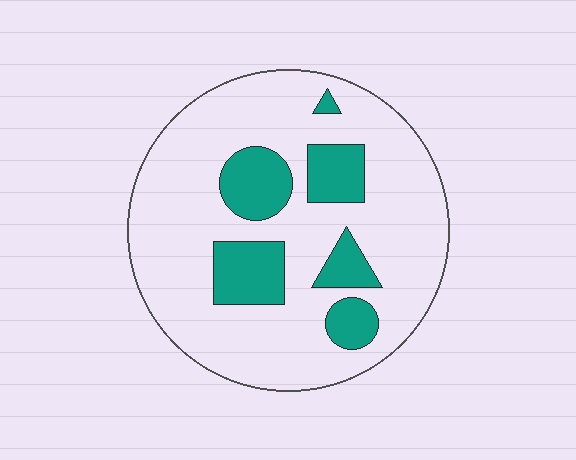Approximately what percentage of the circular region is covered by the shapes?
Approximately 20%.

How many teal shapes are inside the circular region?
6.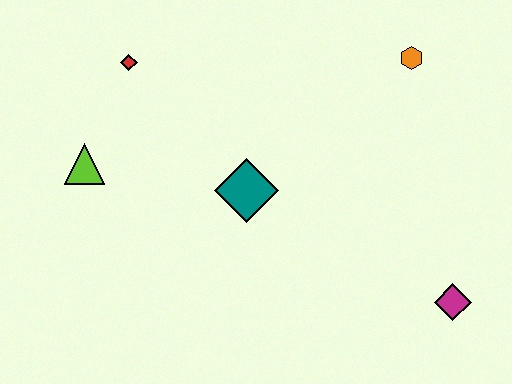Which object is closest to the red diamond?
The lime triangle is closest to the red diamond.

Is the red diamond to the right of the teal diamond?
No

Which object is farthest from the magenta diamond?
The red diamond is farthest from the magenta diamond.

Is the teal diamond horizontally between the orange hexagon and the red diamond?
Yes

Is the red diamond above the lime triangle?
Yes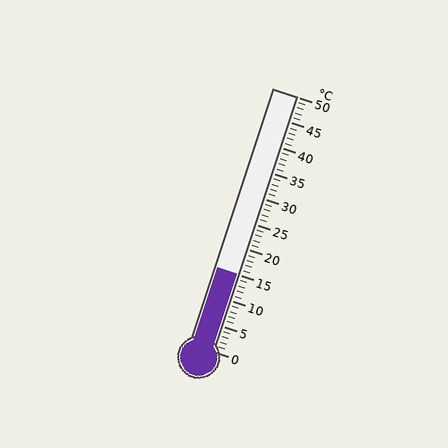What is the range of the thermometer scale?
The thermometer scale ranges from 0°C to 50°C.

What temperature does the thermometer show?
The thermometer shows approximately 15°C.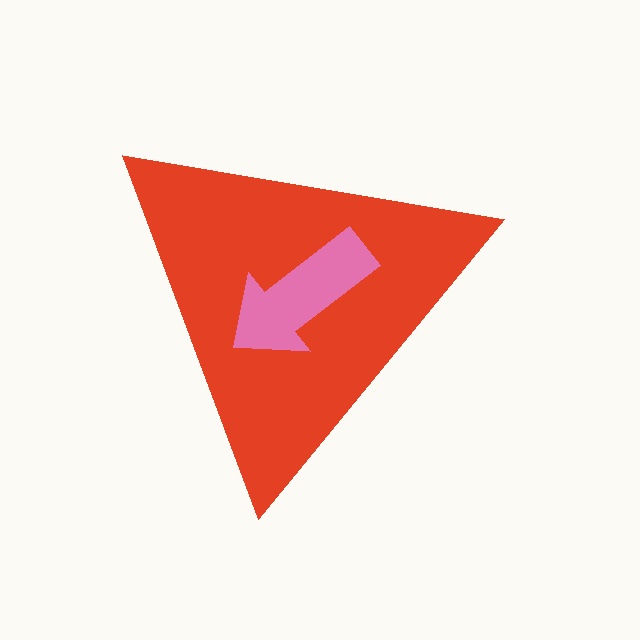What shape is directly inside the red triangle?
The pink arrow.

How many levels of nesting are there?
2.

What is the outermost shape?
The red triangle.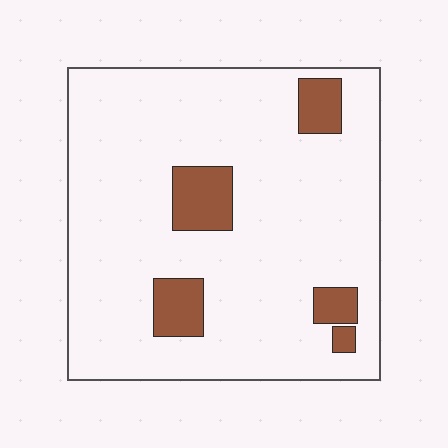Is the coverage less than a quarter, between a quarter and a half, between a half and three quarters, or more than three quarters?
Less than a quarter.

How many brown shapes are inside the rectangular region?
5.